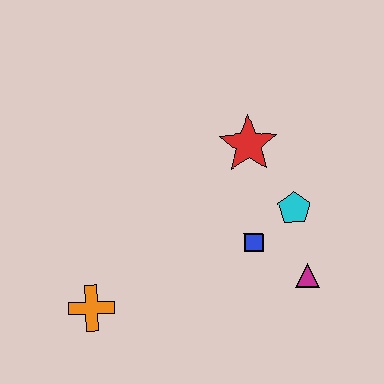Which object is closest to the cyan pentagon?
The blue square is closest to the cyan pentagon.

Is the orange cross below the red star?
Yes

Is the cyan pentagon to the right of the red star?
Yes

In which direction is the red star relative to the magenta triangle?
The red star is above the magenta triangle.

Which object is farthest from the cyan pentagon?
The orange cross is farthest from the cyan pentagon.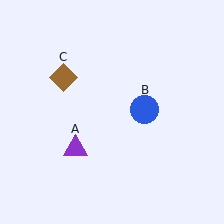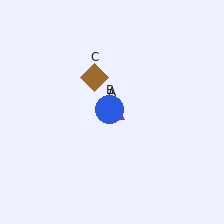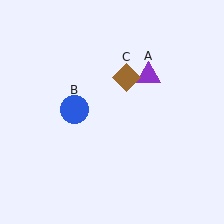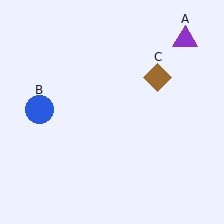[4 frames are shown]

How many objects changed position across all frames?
3 objects changed position: purple triangle (object A), blue circle (object B), brown diamond (object C).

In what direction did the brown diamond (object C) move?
The brown diamond (object C) moved right.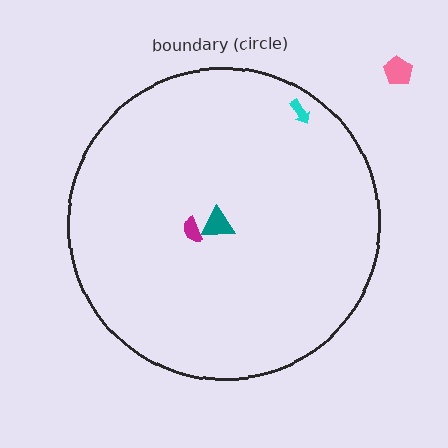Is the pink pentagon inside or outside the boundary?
Outside.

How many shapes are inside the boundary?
3 inside, 1 outside.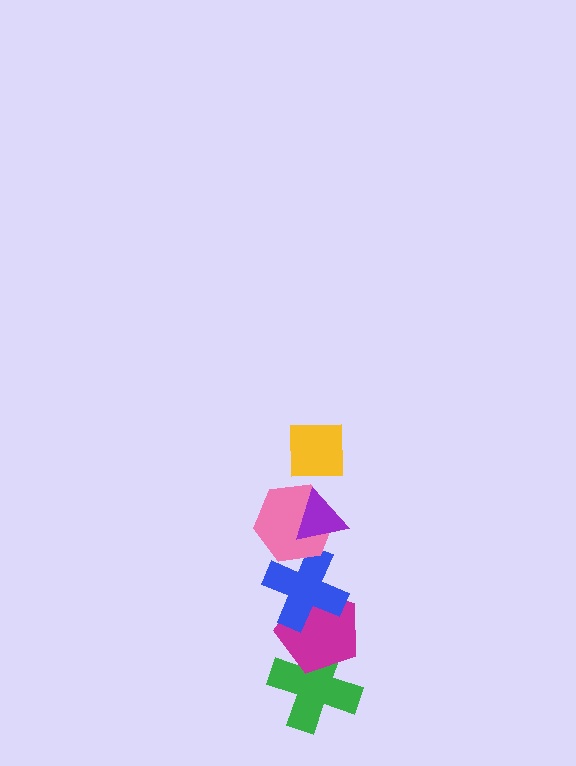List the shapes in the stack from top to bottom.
From top to bottom: the yellow square, the purple triangle, the pink hexagon, the blue cross, the magenta pentagon, the green cross.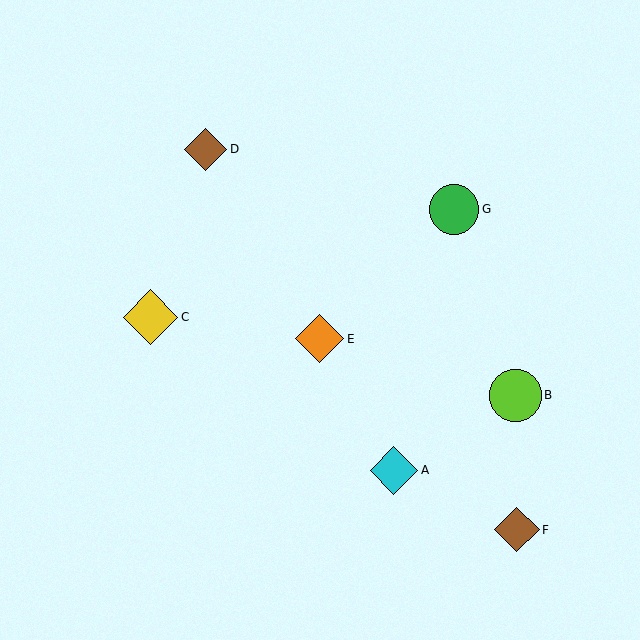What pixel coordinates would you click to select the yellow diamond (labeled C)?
Click at (150, 317) to select the yellow diamond C.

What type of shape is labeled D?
Shape D is a brown diamond.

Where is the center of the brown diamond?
The center of the brown diamond is at (206, 149).